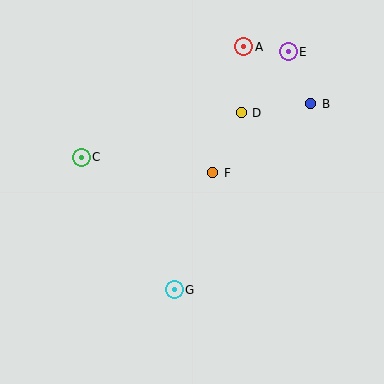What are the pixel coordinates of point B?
Point B is at (311, 104).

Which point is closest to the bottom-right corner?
Point G is closest to the bottom-right corner.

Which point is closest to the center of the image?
Point F at (213, 173) is closest to the center.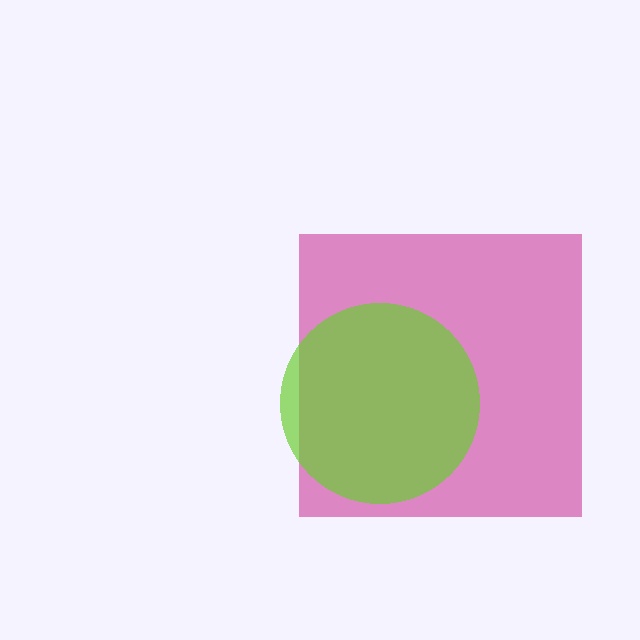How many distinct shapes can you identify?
There are 2 distinct shapes: a magenta square, a lime circle.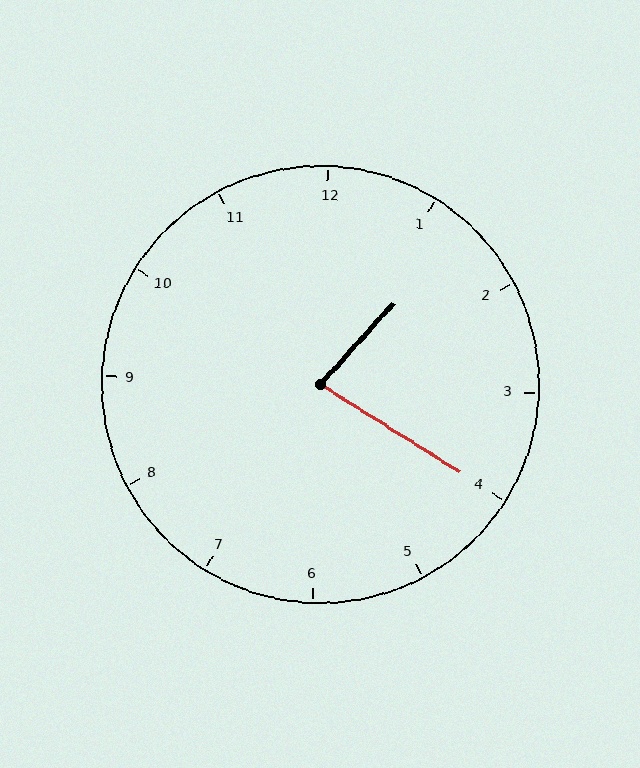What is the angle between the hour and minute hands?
Approximately 80 degrees.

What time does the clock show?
1:20.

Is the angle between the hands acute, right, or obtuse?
It is acute.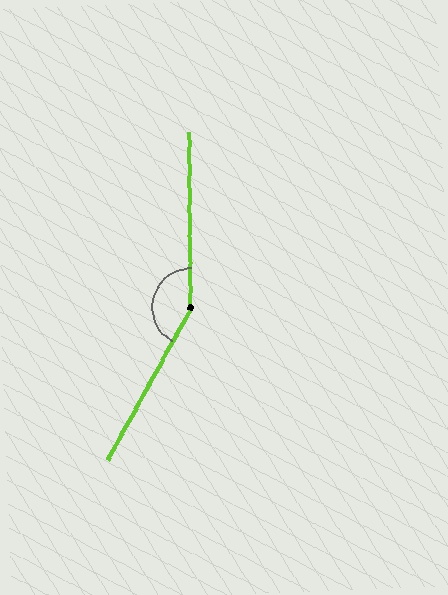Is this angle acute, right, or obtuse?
It is obtuse.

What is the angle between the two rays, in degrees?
Approximately 151 degrees.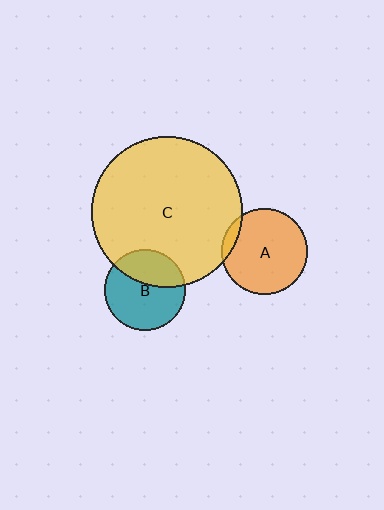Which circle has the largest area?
Circle C (yellow).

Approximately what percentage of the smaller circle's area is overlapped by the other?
Approximately 10%.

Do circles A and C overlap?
Yes.